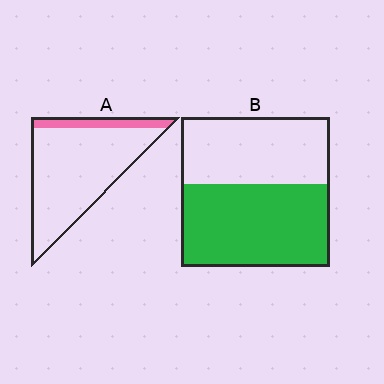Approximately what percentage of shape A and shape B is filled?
A is approximately 15% and B is approximately 55%.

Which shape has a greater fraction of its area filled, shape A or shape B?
Shape B.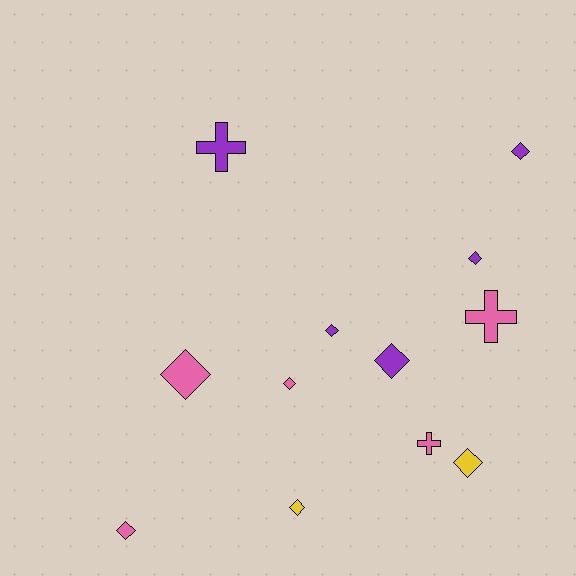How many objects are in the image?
There are 12 objects.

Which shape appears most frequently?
Diamond, with 9 objects.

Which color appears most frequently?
Pink, with 5 objects.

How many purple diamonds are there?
There are 4 purple diamonds.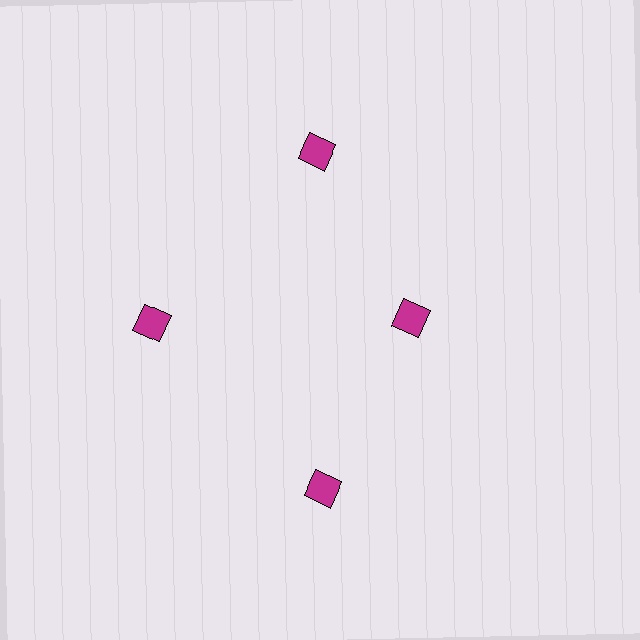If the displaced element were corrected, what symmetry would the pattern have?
It would have 4-fold rotational symmetry — the pattern would map onto itself every 90 degrees.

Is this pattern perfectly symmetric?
No. The 4 magenta diamonds are arranged in a ring, but one element near the 3 o'clock position is pulled inward toward the center, breaking the 4-fold rotational symmetry.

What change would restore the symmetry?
The symmetry would be restored by moving it outward, back onto the ring so that all 4 diamonds sit at equal angles and equal distance from the center.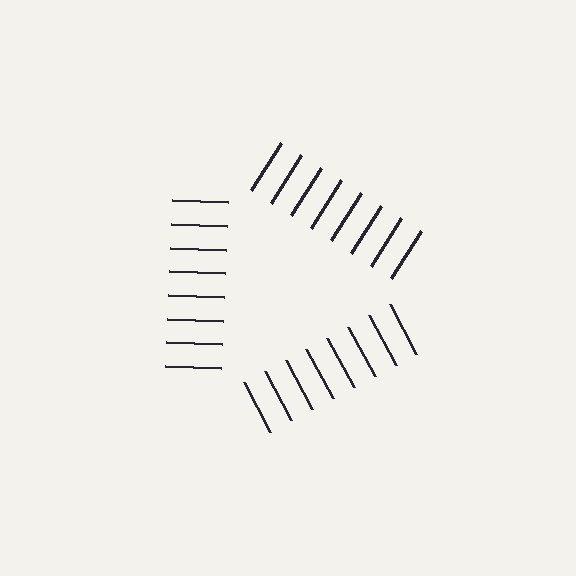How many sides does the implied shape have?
3 sides — the line-ends trace a triangle.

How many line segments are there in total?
24 — 8 along each of the 3 edges.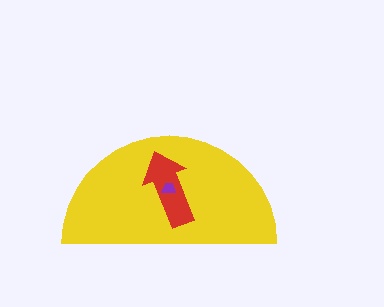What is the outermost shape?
The yellow semicircle.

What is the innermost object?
The purple trapezoid.